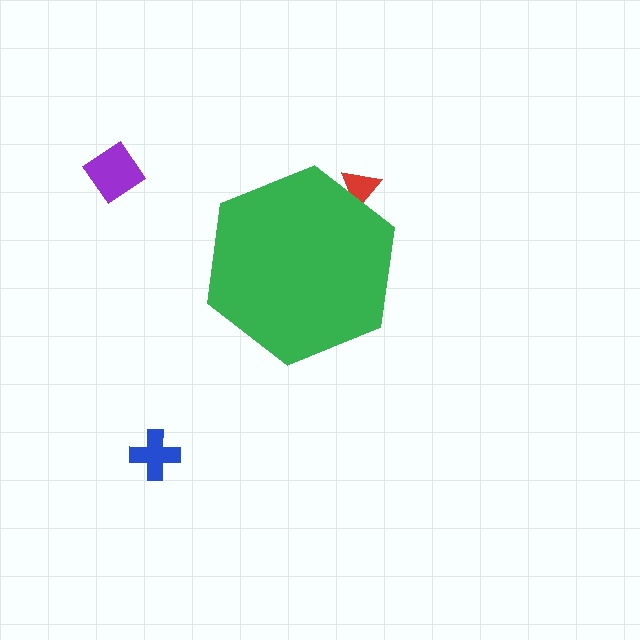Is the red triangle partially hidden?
Yes, the red triangle is partially hidden behind the green hexagon.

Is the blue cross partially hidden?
No, the blue cross is fully visible.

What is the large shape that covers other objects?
A green hexagon.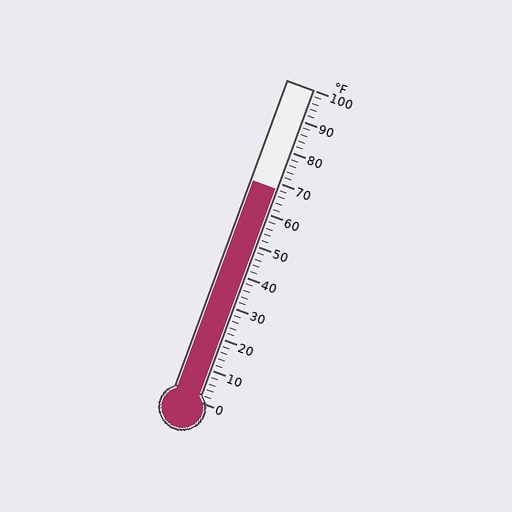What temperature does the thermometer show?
The thermometer shows approximately 68°F.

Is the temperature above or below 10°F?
The temperature is above 10°F.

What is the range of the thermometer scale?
The thermometer scale ranges from 0°F to 100°F.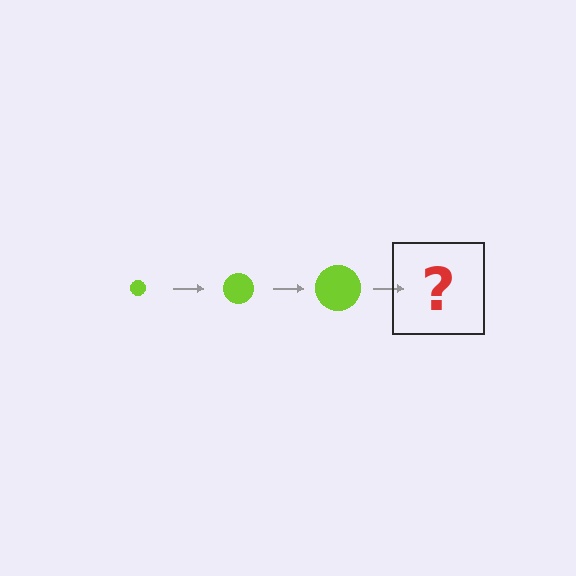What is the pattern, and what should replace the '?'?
The pattern is that the circle gets progressively larger each step. The '?' should be a lime circle, larger than the previous one.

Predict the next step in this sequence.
The next step is a lime circle, larger than the previous one.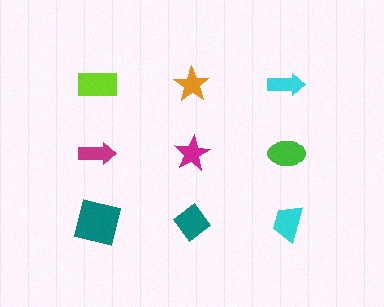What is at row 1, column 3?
A cyan arrow.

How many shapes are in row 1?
3 shapes.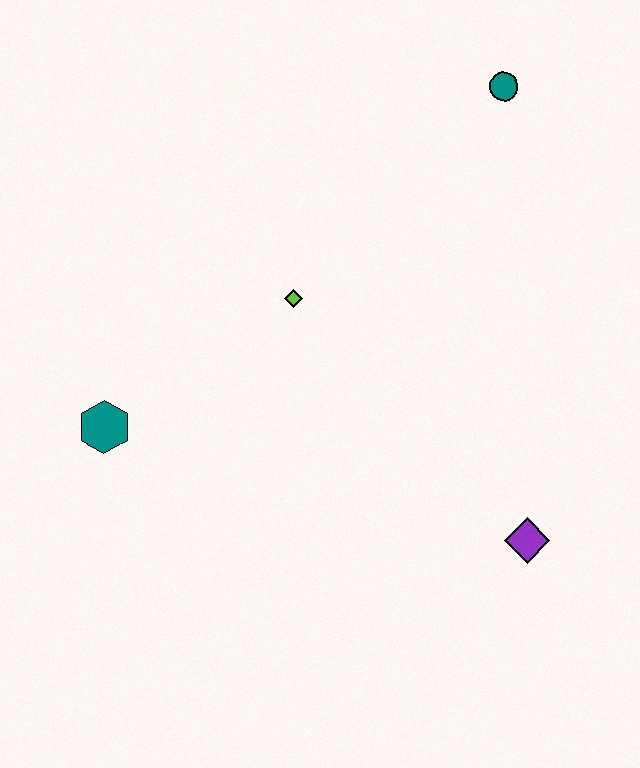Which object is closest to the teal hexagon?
The lime diamond is closest to the teal hexagon.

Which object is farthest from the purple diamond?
The teal circle is farthest from the purple diamond.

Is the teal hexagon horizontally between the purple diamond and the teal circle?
No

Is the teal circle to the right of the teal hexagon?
Yes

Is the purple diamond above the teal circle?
No